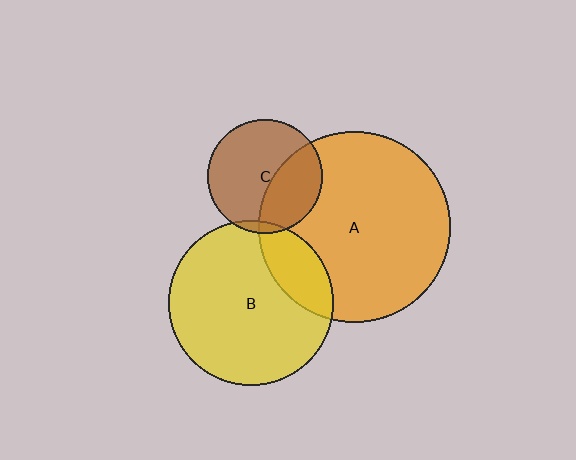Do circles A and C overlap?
Yes.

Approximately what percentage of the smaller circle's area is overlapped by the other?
Approximately 35%.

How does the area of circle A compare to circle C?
Approximately 2.8 times.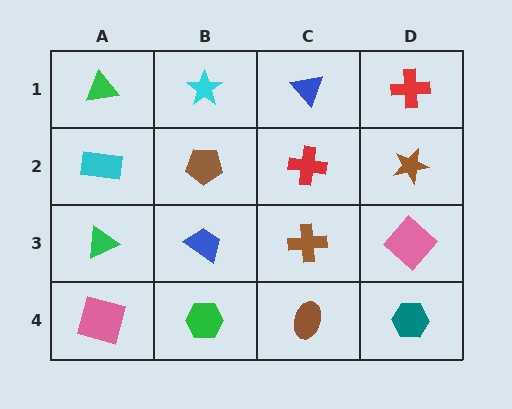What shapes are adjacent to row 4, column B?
A blue trapezoid (row 3, column B), a pink square (row 4, column A), a brown ellipse (row 4, column C).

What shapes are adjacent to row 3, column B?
A brown pentagon (row 2, column B), a green hexagon (row 4, column B), a green triangle (row 3, column A), a brown cross (row 3, column C).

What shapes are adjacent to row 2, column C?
A blue triangle (row 1, column C), a brown cross (row 3, column C), a brown pentagon (row 2, column B), a brown star (row 2, column D).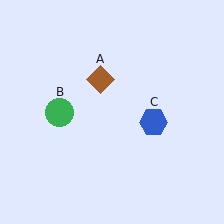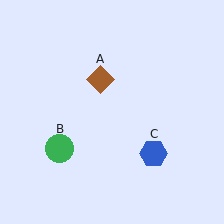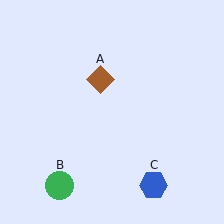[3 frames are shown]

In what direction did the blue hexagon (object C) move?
The blue hexagon (object C) moved down.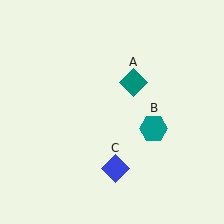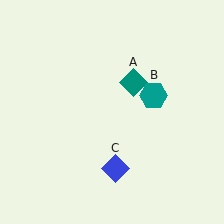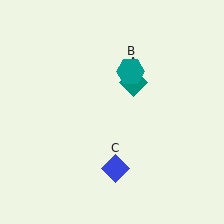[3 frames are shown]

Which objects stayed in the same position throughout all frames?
Teal diamond (object A) and blue diamond (object C) remained stationary.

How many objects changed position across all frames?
1 object changed position: teal hexagon (object B).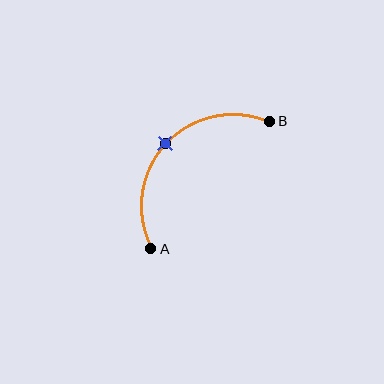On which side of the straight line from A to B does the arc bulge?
The arc bulges above and to the left of the straight line connecting A and B.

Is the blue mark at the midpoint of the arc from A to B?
Yes. The blue mark lies on the arc at equal arc-length from both A and B — it is the arc midpoint.